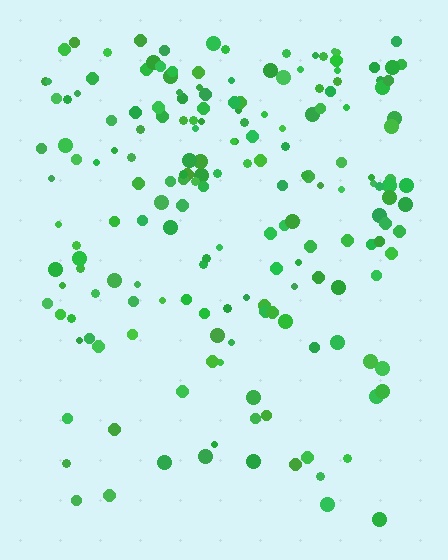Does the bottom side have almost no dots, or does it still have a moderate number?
Still a moderate number, just noticeably fewer than the top.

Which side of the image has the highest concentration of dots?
The top.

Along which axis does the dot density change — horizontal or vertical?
Vertical.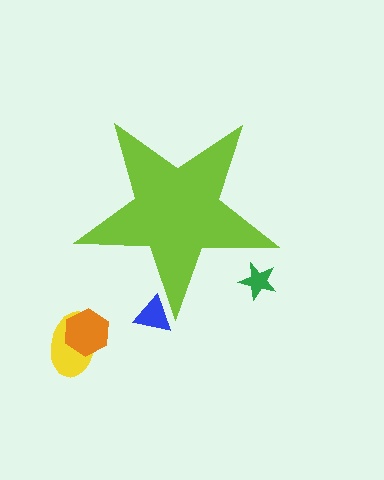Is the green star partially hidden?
Yes, the green star is partially hidden behind the lime star.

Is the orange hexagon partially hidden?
No, the orange hexagon is fully visible.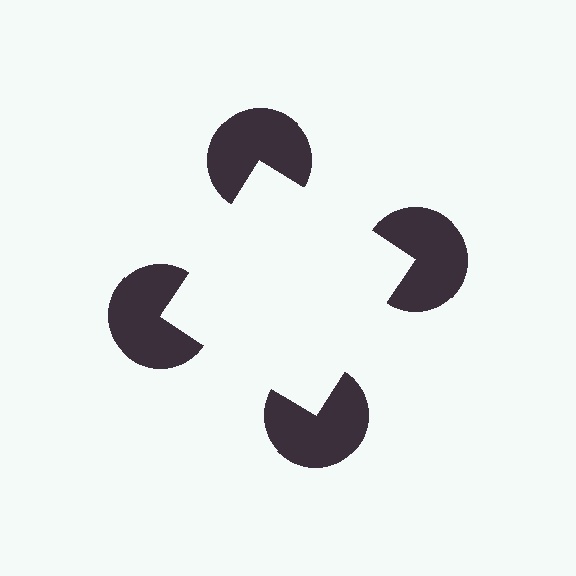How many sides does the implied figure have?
4 sides.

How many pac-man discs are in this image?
There are 4 — one at each vertex of the illusory square.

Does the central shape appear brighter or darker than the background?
It typically appears slightly brighter than the background, even though no actual brightness change is drawn.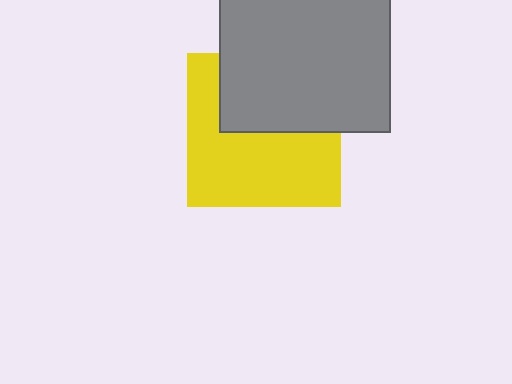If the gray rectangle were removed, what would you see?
You would see the complete yellow square.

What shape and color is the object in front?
The object in front is a gray rectangle.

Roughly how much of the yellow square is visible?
About half of it is visible (roughly 59%).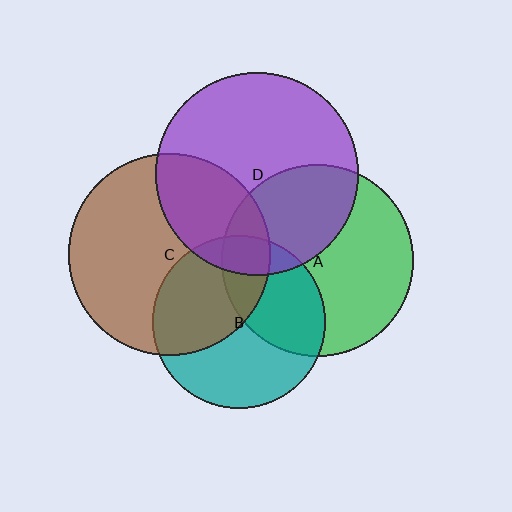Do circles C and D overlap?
Yes.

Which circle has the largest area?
Circle D (purple).